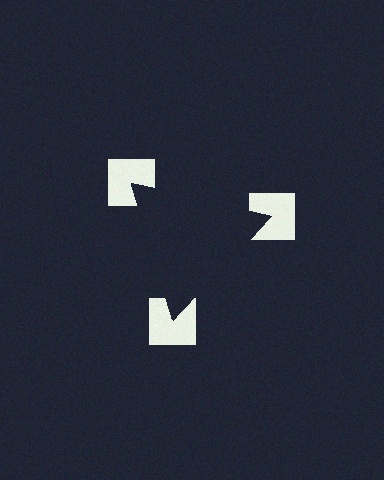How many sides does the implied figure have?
3 sides.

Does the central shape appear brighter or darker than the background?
It typically appears slightly darker than the background, even though no actual brightness change is drawn.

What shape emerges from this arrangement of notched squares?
An illusory triangle — its edges are inferred from the aligned wedge cuts in the notched squares, not physically drawn.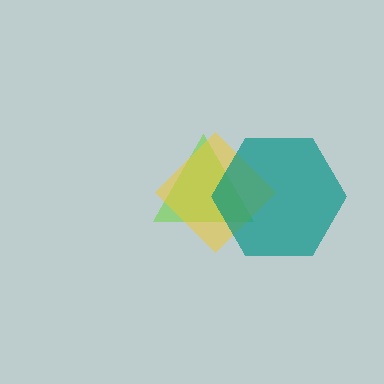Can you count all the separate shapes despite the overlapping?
Yes, there are 3 separate shapes.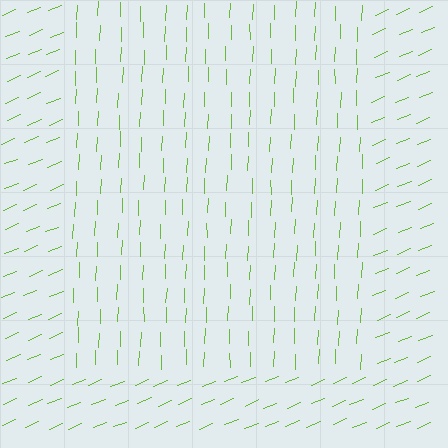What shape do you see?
I see a rectangle.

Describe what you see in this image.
The image is filled with small lime line segments. A rectangle region in the image has lines oriented differently from the surrounding lines, creating a visible texture boundary.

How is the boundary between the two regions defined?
The boundary is defined purely by a change in line orientation (approximately 66 degrees difference). All lines are the same color and thickness.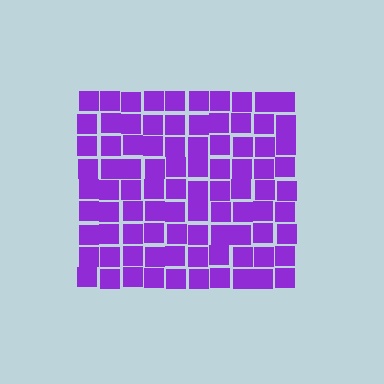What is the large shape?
The large shape is a square.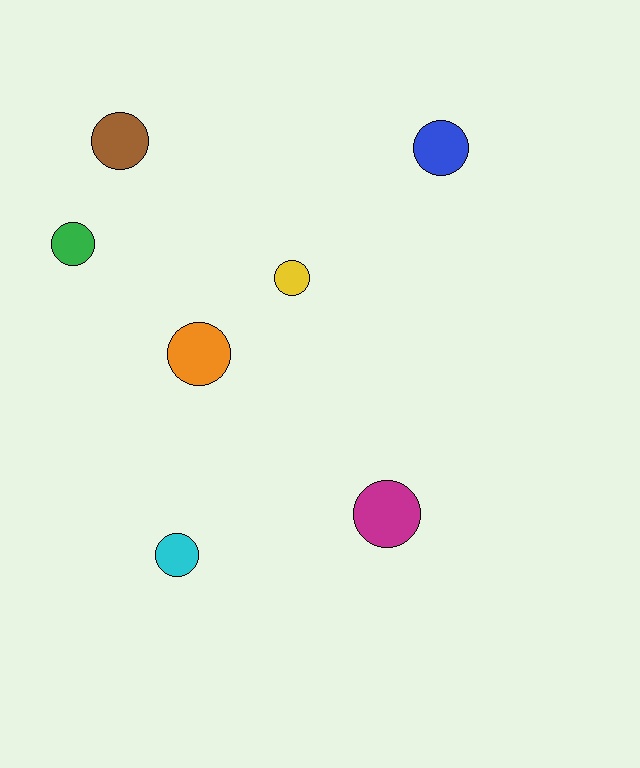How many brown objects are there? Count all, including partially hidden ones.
There is 1 brown object.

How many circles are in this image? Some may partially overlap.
There are 7 circles.